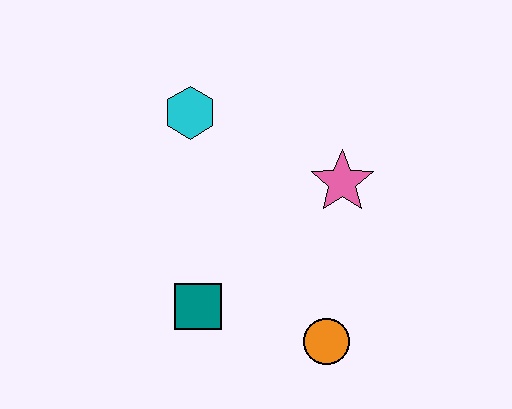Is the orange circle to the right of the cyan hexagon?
Yes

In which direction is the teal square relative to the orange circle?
The teal square is to the left of the orange circle.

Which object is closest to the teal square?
The orange circle is closest to the teal square.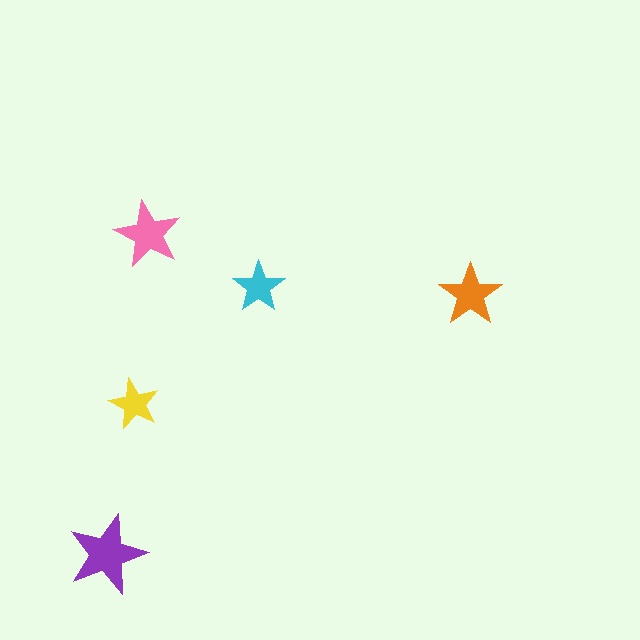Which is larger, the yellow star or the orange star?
The orange one.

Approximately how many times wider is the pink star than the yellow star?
About 1.5 times wider.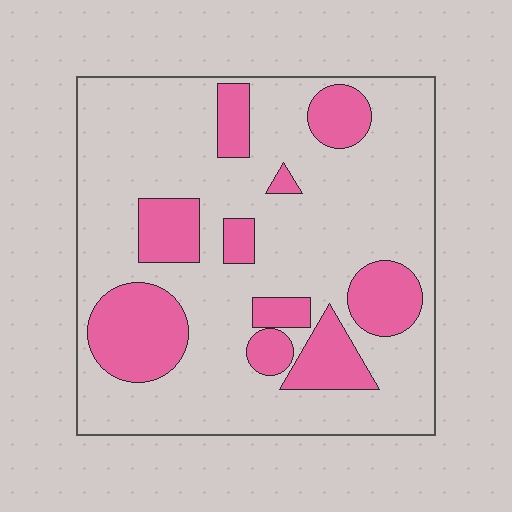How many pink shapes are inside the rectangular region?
10.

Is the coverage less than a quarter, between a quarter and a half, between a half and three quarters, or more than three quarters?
Between a quarter and a half.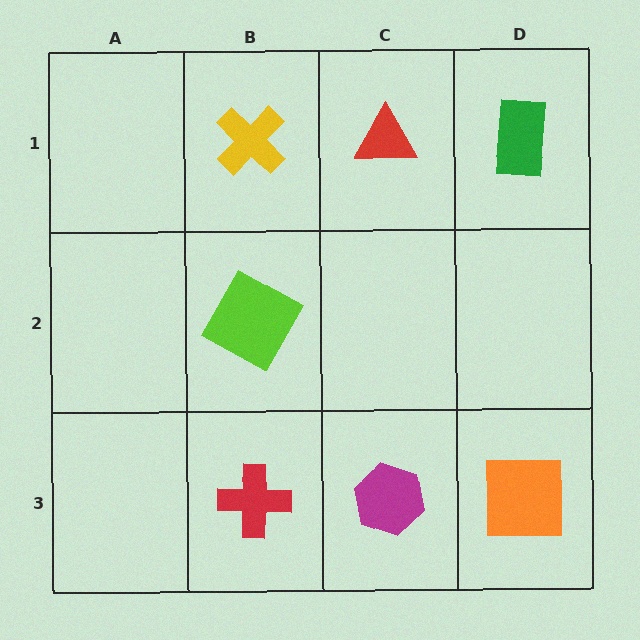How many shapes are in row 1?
3 shapes.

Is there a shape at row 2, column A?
No, that cell is empty.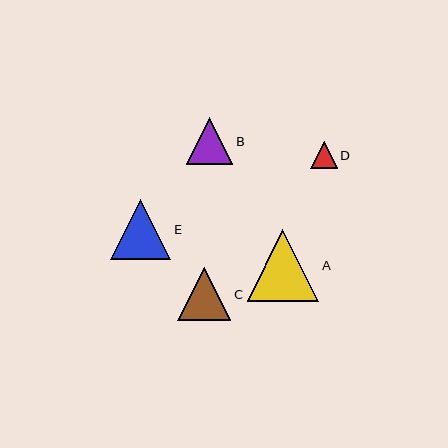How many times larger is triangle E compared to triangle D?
Triangle E is approximately 2.3 times the size of triangle D.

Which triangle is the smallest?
Triangle D is the smallest with a size of approximately 27 pixels.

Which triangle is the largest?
Triangle A is the largest with a size of approximately 72 pixels.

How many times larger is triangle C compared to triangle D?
Triangle C is approximately 2.0 times the size of triangle D.